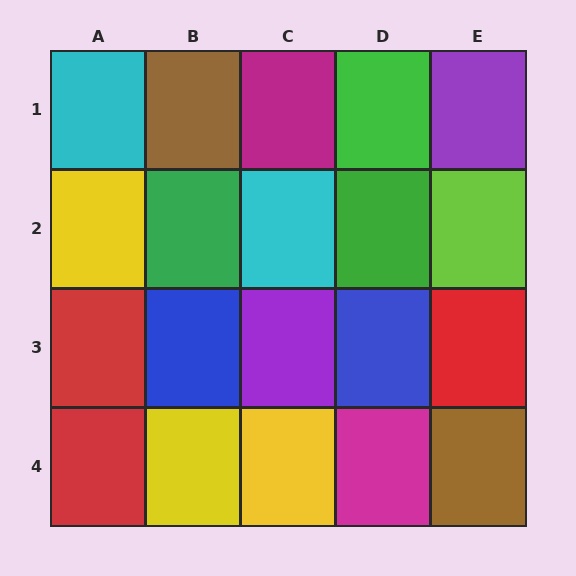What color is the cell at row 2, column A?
Yellow.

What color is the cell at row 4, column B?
Yellow.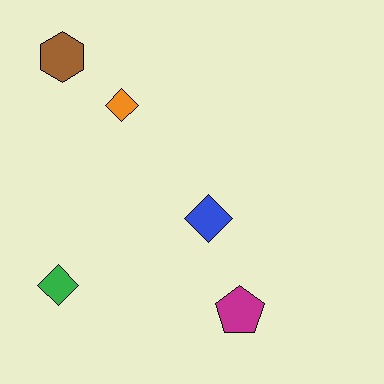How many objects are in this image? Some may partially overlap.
There are 5 objects.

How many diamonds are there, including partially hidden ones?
There are 3 diamonds.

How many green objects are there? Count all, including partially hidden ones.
There is 1 green object.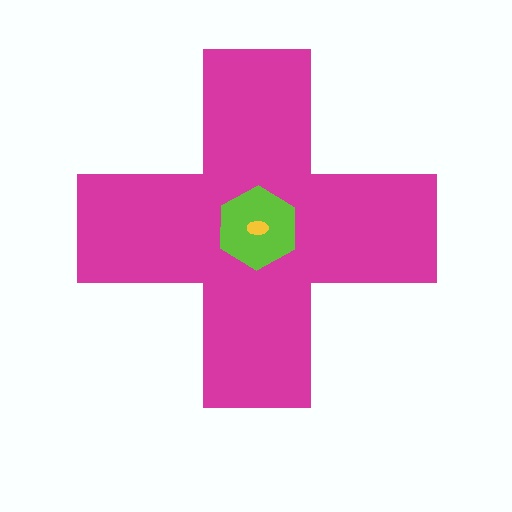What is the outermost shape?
The magenta cross.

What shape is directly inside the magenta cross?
The lime hexagon.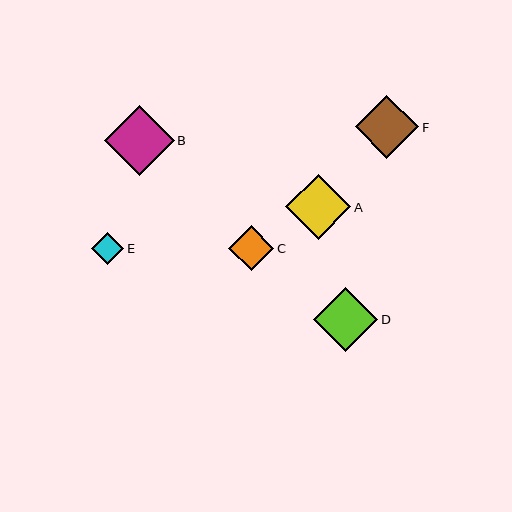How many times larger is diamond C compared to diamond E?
Diamond C is approximately 1.4 times the size of diamond E.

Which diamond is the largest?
Diamond B is the largest with a size of approximately 70 pixels.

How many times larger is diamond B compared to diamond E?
Diamond B is approximately 2.2 times the size of diamond E.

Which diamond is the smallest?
Diamond E is the smallest with a size of approximately 32 pixels.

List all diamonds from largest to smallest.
From largest to smallest: B, A, D, F, C, E.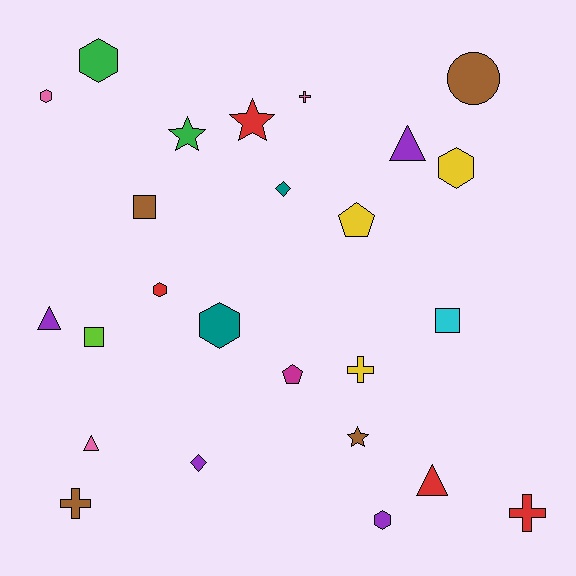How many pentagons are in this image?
There are 2 pentagons.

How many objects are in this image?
There are 25 objects.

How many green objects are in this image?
There are 2 green objects.